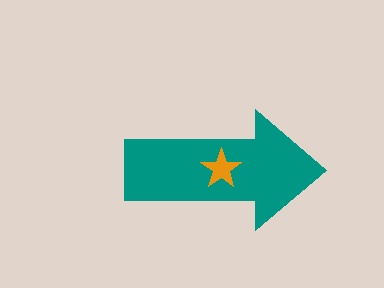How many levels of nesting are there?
2.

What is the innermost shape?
The orange star.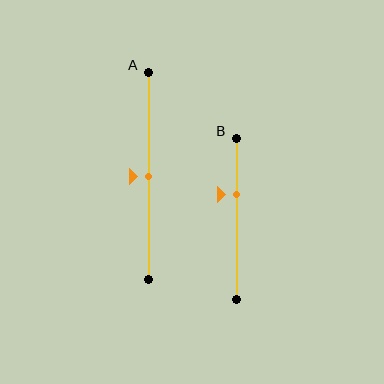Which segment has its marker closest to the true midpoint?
Segment A has its marker closest to the true midpoint.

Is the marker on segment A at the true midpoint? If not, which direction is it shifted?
Yes, the marker on segment A is at the true midpoint.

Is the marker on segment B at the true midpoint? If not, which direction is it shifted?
No, the marker on segment B is shifted upward by about 15% of the segment length.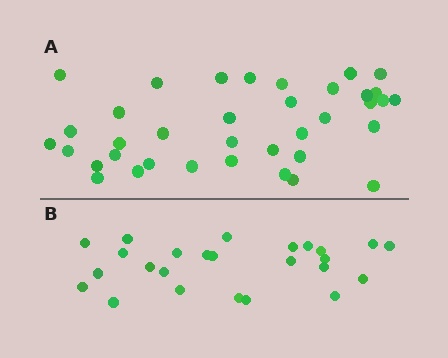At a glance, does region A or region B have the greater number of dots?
Region A (the top region) has more dots.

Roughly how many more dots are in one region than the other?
Region A has roughly 12 or so more dots than region B.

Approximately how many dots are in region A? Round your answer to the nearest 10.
About 40 dots. (The exact count is 37, which rounds to 40.)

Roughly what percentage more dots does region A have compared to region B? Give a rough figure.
About 50% more.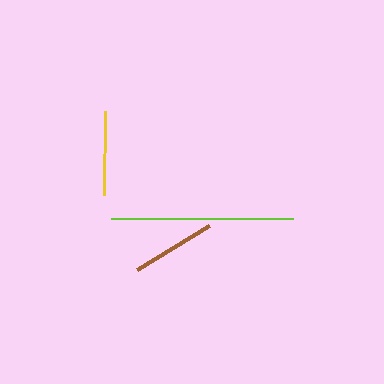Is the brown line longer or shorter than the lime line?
The lime line is longer than the brown line.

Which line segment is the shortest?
The yellow line is the shortest at approximately 84 pixels.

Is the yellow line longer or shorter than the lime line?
The lime line is longer than the yellow line.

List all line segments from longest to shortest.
From longest to shortest: lime, brown, yellow.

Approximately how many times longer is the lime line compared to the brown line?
The lime line is approximately 2.2 times the length of the brown line.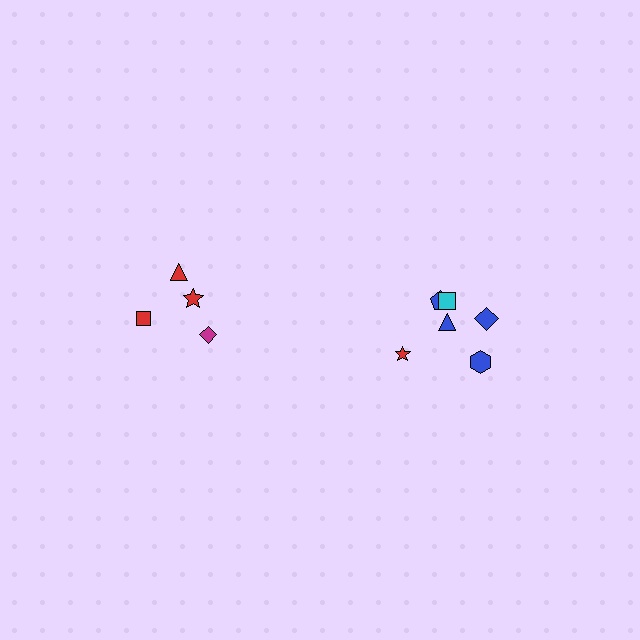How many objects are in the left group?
There are 4 objects.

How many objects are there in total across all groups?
There are 10 objects.